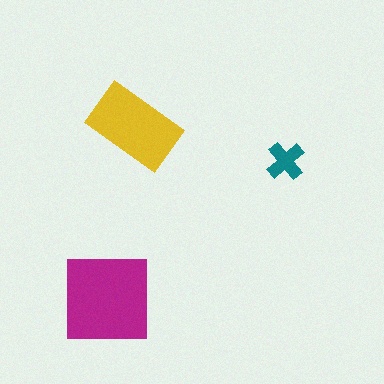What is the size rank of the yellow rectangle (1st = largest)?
2nd.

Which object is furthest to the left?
The magenta square is leftmost.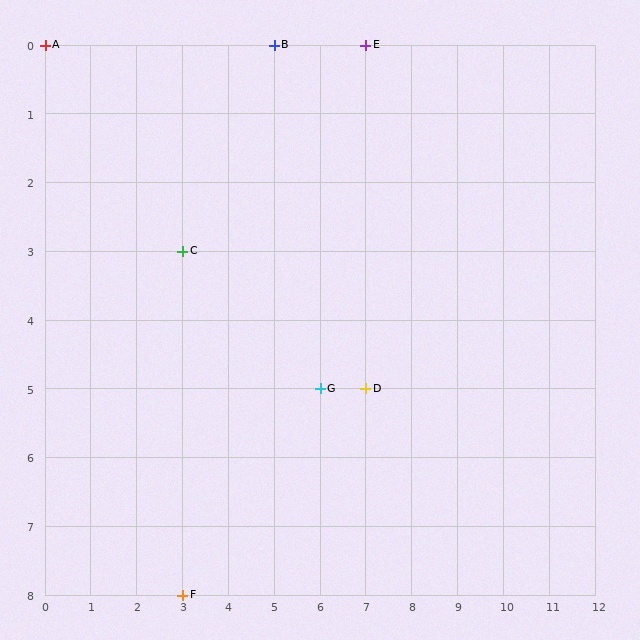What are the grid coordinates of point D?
Point D is at grid coordinates (7, 5).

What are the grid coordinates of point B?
Point B is at grid coordinates (5, 0).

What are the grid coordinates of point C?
Point C is at grid coordinates (3, 3).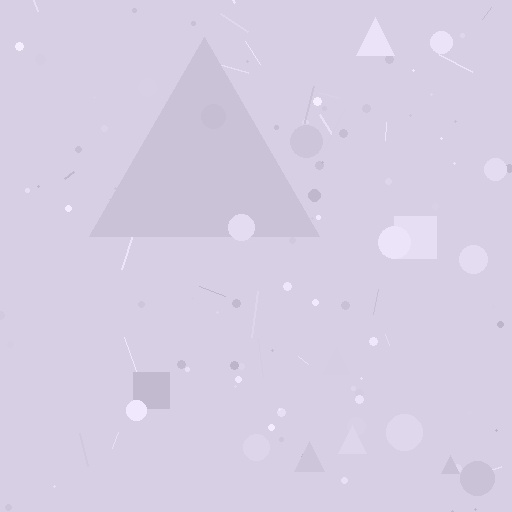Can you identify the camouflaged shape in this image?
The camouflaged shape is a triangle.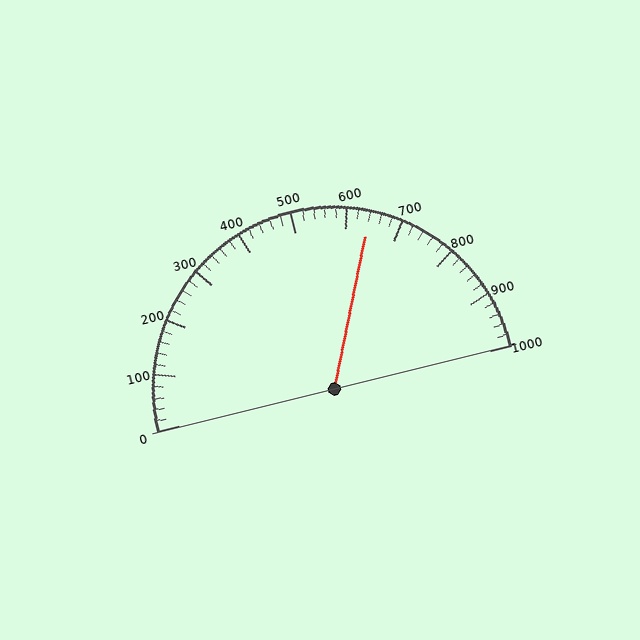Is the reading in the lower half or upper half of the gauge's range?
The reading is in the upper half of the range (0 to 1000).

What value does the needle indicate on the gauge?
The needle indicates approximately 640.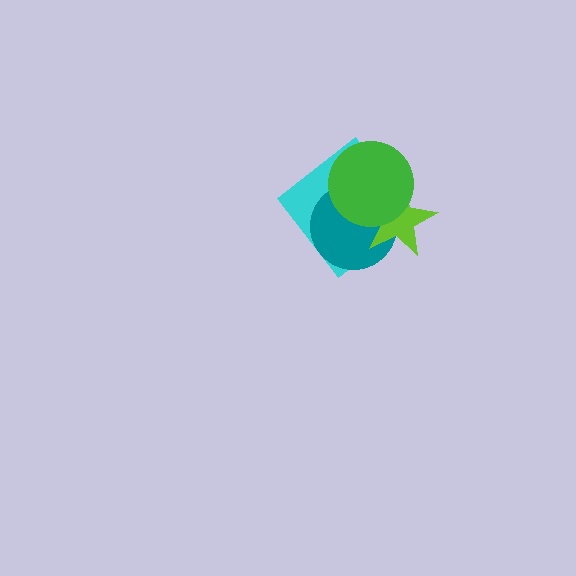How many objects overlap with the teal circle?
3 objects overlap with the teal circle.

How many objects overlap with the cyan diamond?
3 objects overlap with the cyan diamond.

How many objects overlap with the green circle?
3 objects overlap with the green circle.